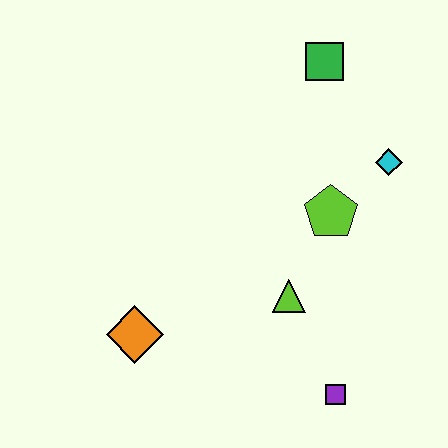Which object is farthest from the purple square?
The green square is farthest from the purple square.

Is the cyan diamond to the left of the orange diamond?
No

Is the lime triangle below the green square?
Yes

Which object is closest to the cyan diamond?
The lime pentagon is closest to the cyan diamond.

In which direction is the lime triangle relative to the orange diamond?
The lime triangle is to the right of the orange diamond.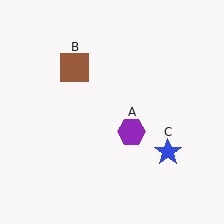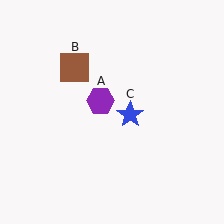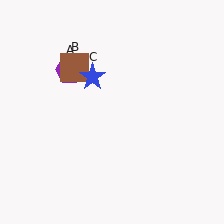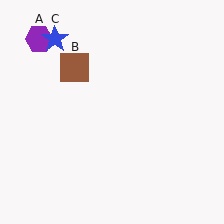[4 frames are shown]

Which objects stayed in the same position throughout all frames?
Brown square (object B) remained stationary.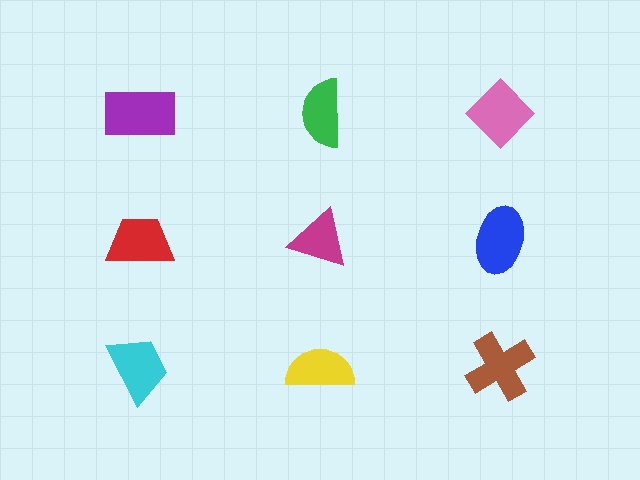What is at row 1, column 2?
A green semicircle.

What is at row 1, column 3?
A pink diamond.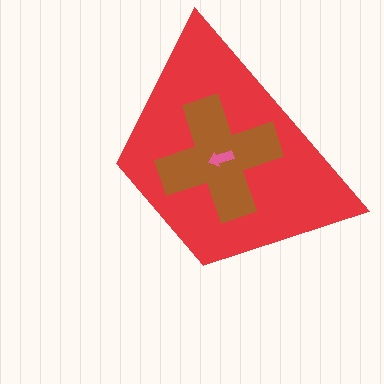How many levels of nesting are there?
3.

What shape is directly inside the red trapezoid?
The brown cross.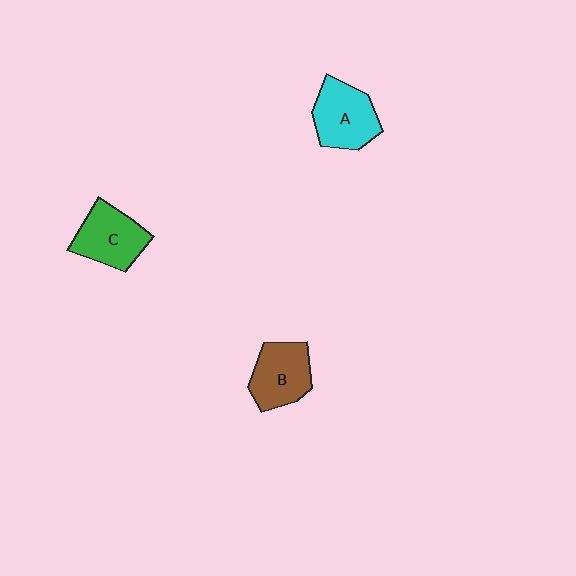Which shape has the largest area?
Shape A (cyan).